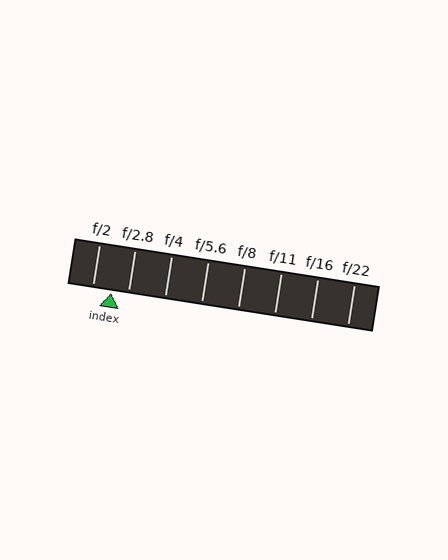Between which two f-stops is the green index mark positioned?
The index mark is between f/2 and f/2.8.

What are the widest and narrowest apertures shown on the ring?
The widest aperture shown is f/2 and the narrowest is f/22.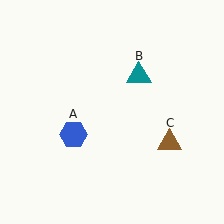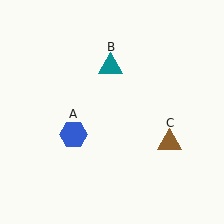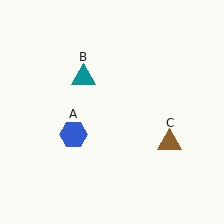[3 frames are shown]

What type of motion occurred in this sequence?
The teal triangle (object B) rotated counterclockwise around the center of the scene.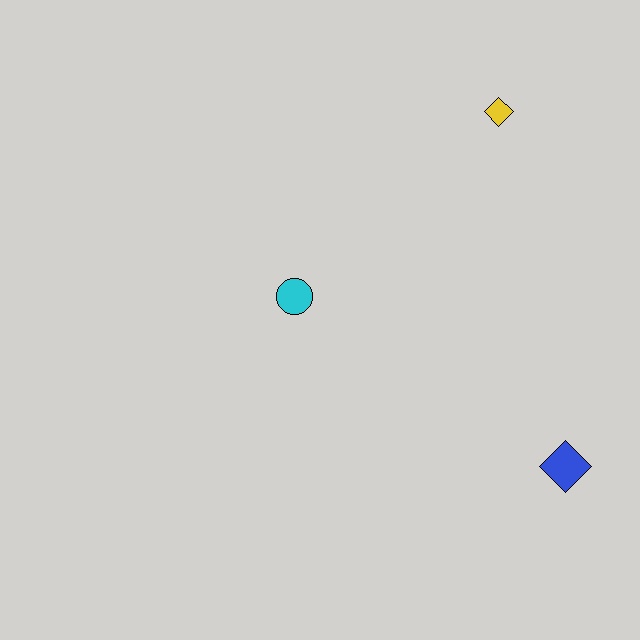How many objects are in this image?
There are 3 objects.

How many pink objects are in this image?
There are no pink objects.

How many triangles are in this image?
There are no triangles.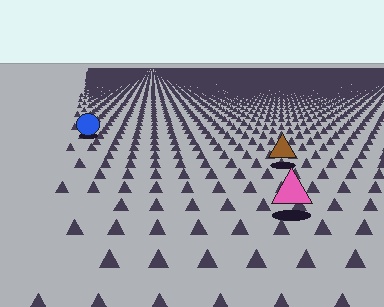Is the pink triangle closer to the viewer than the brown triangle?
Yes. The pink triangle is closer — you can tell from the texture gradient: the ground texture is coarser near it.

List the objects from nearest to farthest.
From nearest to farthest: the pink triangle, the brown triangle, the blue circle.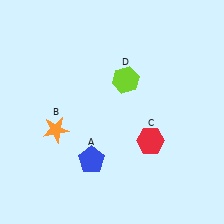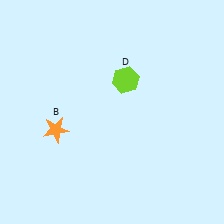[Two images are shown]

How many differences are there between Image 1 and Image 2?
There are 2 differences between the two images.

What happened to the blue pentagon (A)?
The blue pentagon (A) was removed in Image 2. It was in the bottom-left area of Image 1.